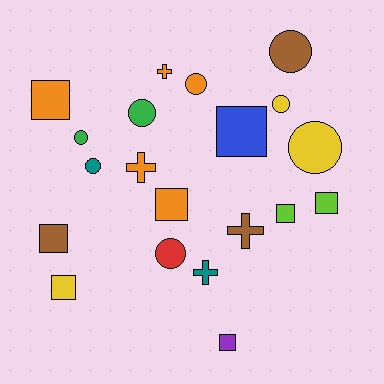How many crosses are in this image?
There are 4 crosses.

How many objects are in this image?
There are 20 objects.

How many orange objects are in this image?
There are 5 orange objects.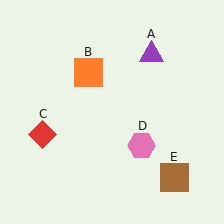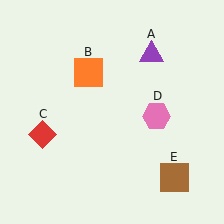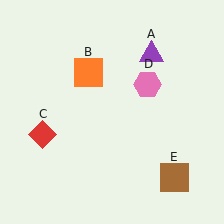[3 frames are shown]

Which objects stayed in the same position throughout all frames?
Purple triangle (object A) and orange square (object B) and red diamond (object C) and brown square (object E) remained stationary.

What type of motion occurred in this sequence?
The pink hexagon (object D) rotated counterclockwise around the center of the scene.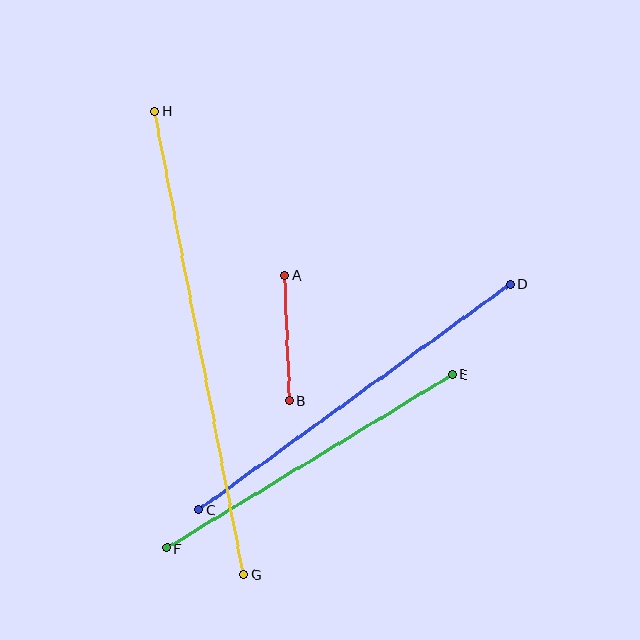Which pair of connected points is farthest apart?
Points G and H are farthest apart.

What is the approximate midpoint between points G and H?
The midpoint is at approximately (199, 343) pixels.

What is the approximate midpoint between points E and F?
The midpoint is at approximately (309, 461) pixels.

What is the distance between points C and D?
The distance is approximately 384 pixels.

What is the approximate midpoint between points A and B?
The midpoint is at approximately (287, 338) pixels.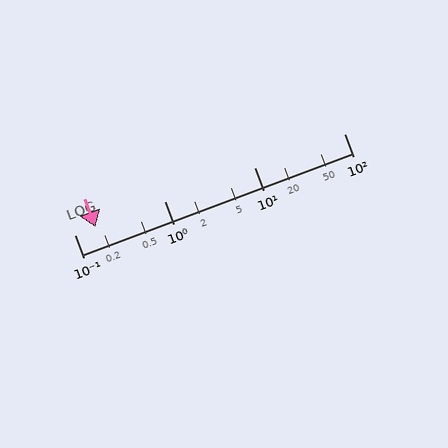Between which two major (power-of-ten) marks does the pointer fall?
The pointer is between 0.1 and 1.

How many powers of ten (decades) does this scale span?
The scale spans 3 decades, from 0.1 to 100.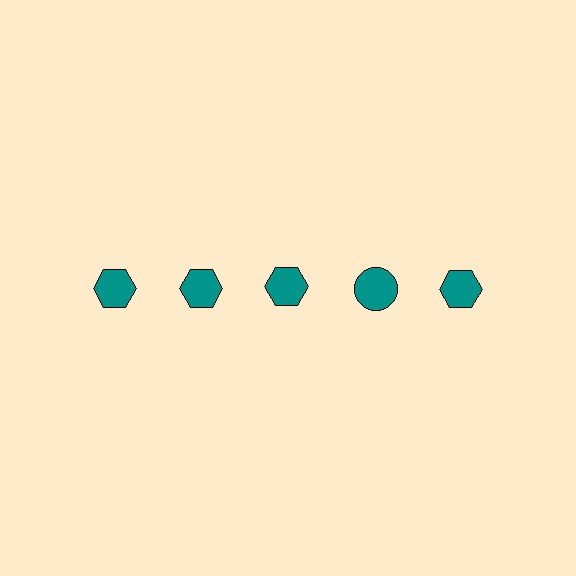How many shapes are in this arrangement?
There are 5 shapes arranged in a grid pattern.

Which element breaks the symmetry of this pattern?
The teal circle in the top row, second from right column breaks the symmetry. All other shapes are teal hexagons.